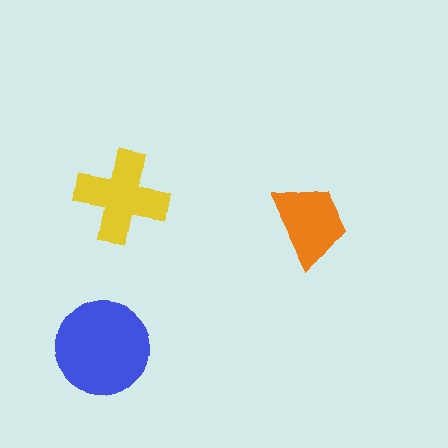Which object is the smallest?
The orange trapezoid.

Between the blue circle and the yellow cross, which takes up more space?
The blue circle.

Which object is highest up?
The yellow cross is topmost.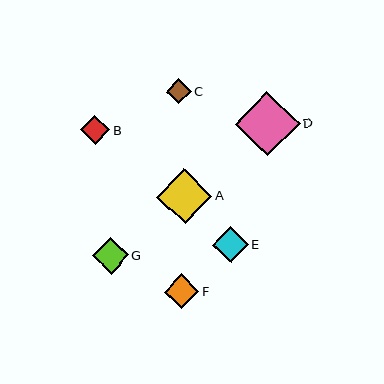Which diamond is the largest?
Diamond D is the largest with a size of approximately 64 pixels.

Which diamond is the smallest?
Diamond C is the smallest with a size of approximately 25 pixels.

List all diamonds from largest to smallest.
From largest to smallest: D, A, G, E, F, B, C.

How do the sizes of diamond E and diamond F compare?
Diamond E and diamond F are approximately the same size.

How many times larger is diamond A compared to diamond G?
Diamond A is approximately 1.5 times the size of diamond G.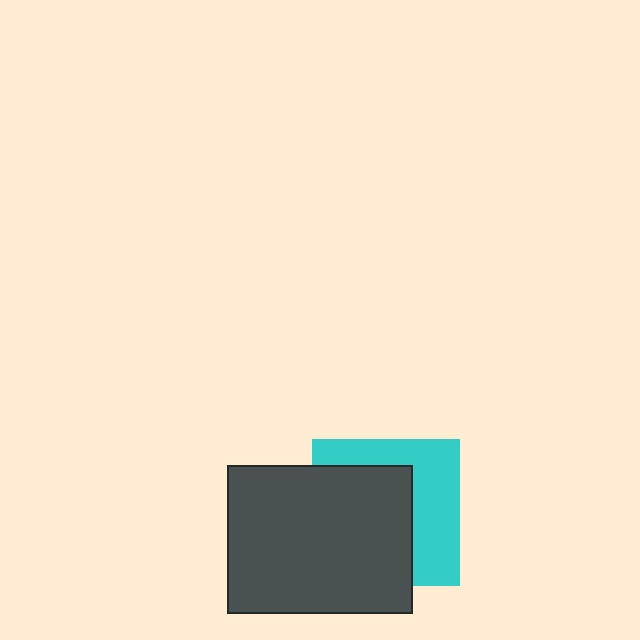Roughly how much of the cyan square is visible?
A small part of it is visible (roughly 43%).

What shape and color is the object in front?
The object in front is a dark gray rectangle.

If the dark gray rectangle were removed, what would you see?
You would see the complete cyan square.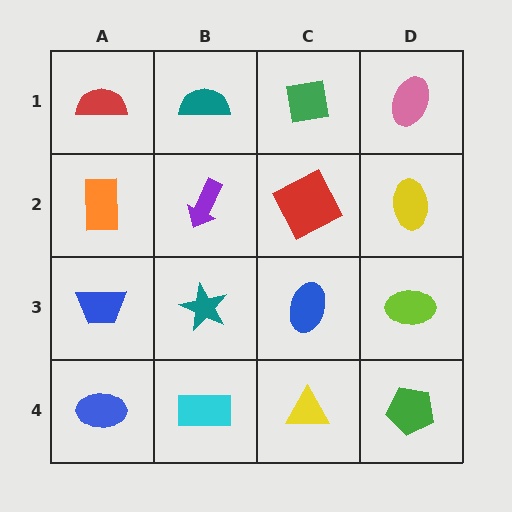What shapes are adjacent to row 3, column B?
A purple arrow (row 2, column B), a cyan rectangle (row 4, column B), a blue trapezoid (row 3, column A), a blue ellipse (row 3, column C).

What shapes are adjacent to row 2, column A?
A red semicircle (row 1, column A), a blue trapezoid (row 3, column A), a purple arrow (row 2, column B).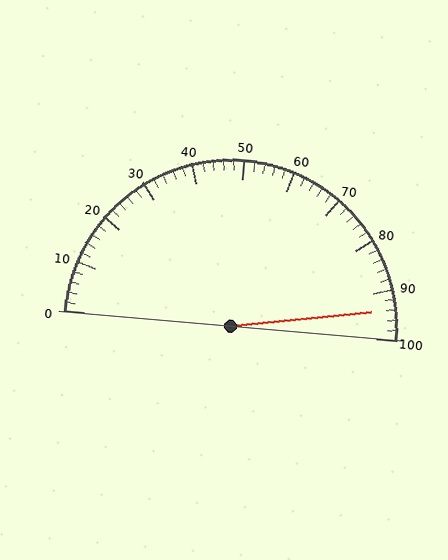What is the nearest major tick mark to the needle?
The nearest major tick mark is 90.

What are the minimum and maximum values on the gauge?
The gauge ranges from 0 to 100.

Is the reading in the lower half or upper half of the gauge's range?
The reading is in the upper half of the range (0 to 100).